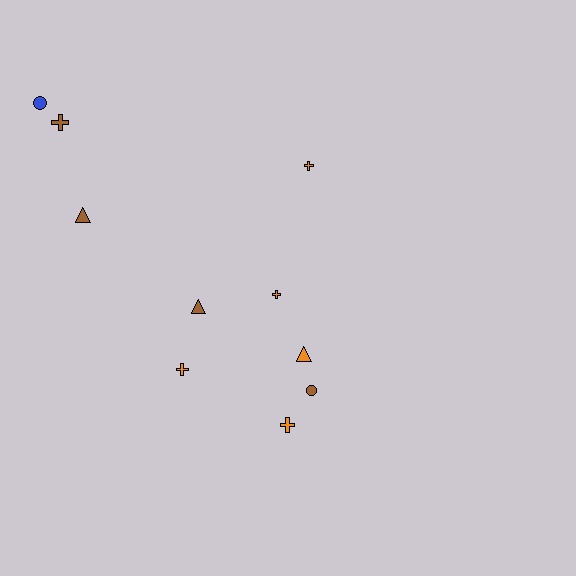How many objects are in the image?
There are 10 objects.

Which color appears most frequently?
Orange, with 5 objects.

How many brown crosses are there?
There is 1 brown cross.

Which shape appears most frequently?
Cross, with 5 objects.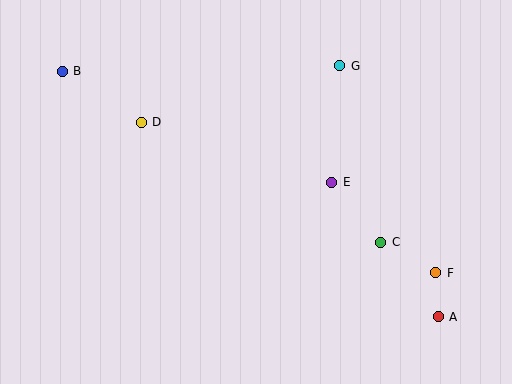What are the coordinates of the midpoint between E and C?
The midpoint between E and C is at (356, 212).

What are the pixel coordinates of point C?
Point C is at (381, 242).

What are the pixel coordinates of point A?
Point A is at (438, 317).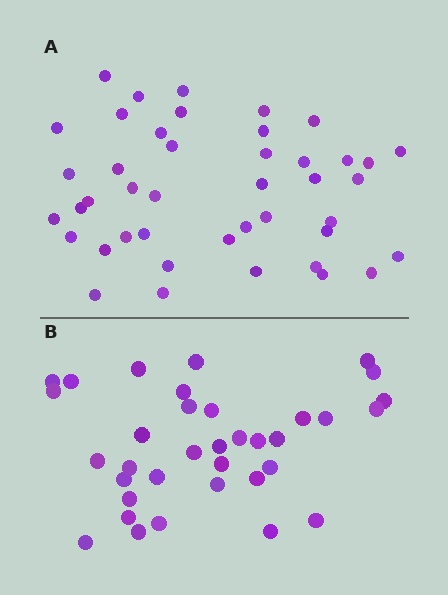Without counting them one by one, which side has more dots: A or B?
Region A (the top region) has more dots.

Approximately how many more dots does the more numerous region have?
Region A has roughly 8 or so more dots than region B.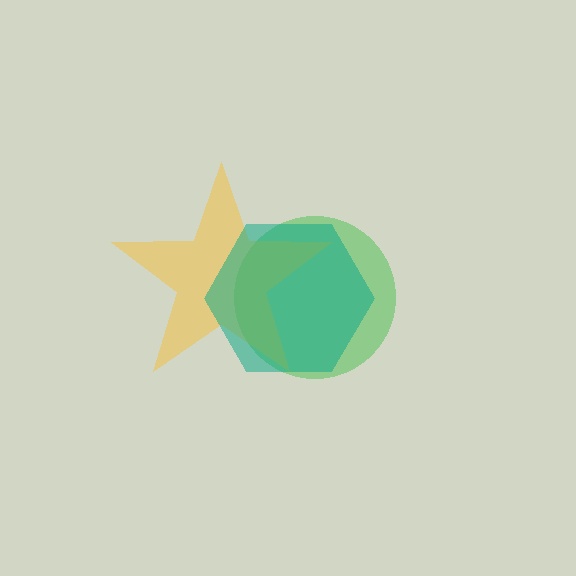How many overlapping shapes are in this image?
There are 3 overlapping shapes in the image.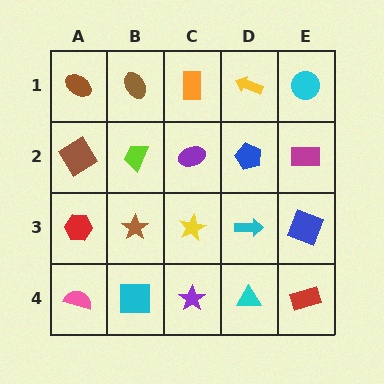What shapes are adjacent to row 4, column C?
A yellow star (row 3, column C), a cyan square (row 4, column B), a cyan triangle (row 4, column D).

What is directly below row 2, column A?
A red hexagon.